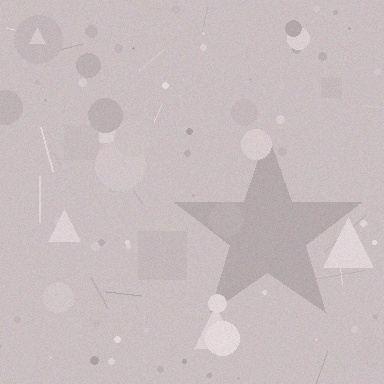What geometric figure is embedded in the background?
A star is embedded in the background.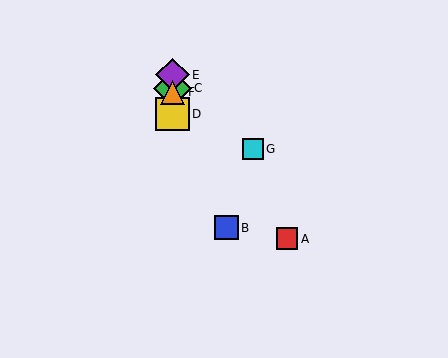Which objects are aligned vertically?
Objects C, D, E, F are aligned vertically.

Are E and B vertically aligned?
No, E is at x≈173 and B is at x≈227.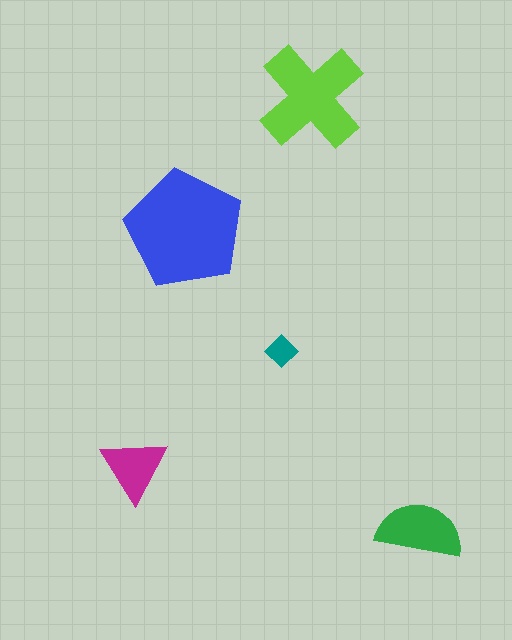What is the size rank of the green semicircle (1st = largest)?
3rd.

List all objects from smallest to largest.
The teal diamond, the magenta triangle, the green semicircle, the lime cross, the blue pentagon.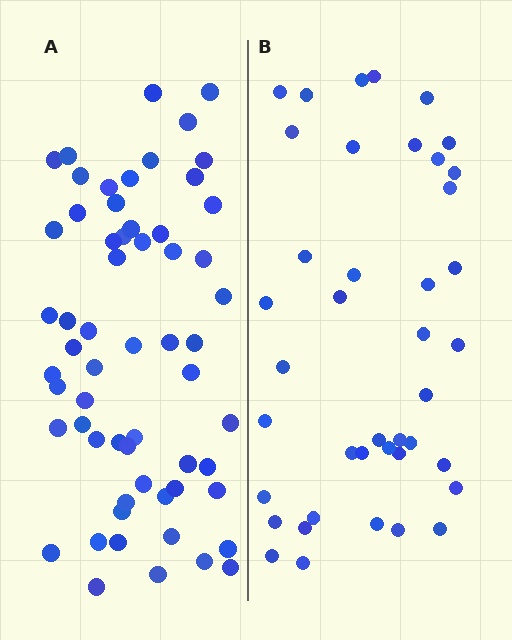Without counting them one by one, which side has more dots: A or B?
Region A (the left region) has more dots.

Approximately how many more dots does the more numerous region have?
Region A has approximately 20 more dots than region B.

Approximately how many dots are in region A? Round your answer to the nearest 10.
About 60 dots.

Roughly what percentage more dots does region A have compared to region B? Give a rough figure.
About 45% more.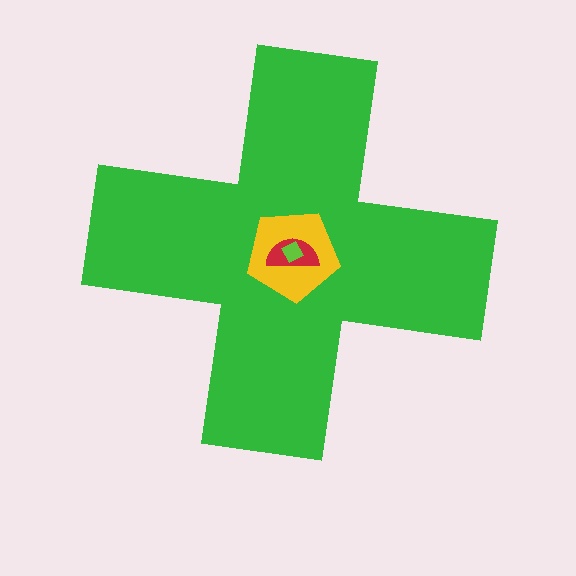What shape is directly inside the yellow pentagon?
The red semicircle.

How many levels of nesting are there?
4.